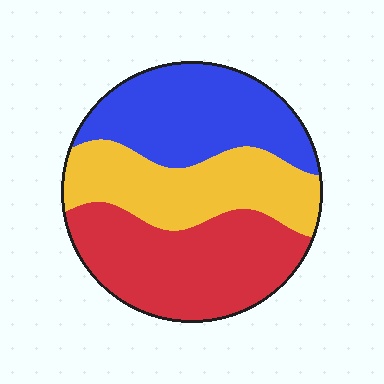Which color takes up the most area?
Red, at roughly 40%.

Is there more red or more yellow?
Red.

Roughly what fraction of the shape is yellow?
Yellow covers around 30% of the shape.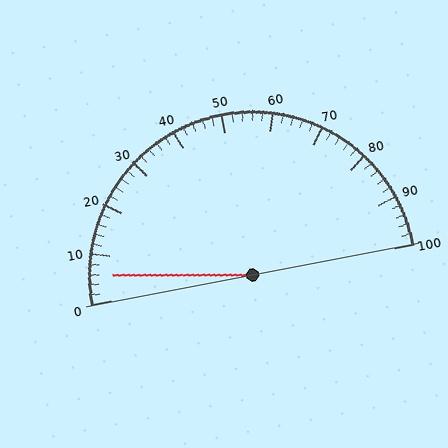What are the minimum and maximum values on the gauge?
The gauge ranges from 0 to 100.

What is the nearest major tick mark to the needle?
The nearest major tick mark is 10.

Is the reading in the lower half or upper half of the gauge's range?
The reading is in the lower half of the range (0 to 100).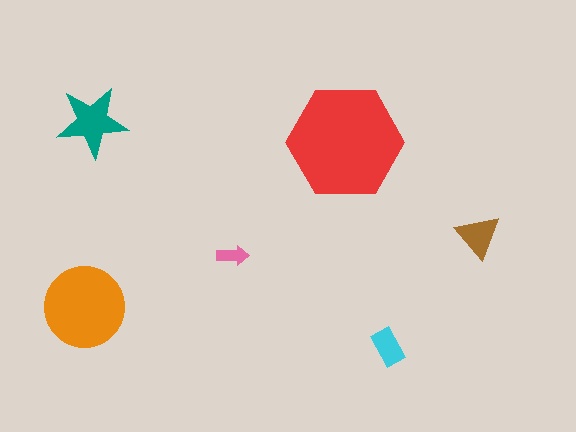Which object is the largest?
The red hexagon.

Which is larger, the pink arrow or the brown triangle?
The brown triangle.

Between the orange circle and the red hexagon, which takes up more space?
The red hexagon.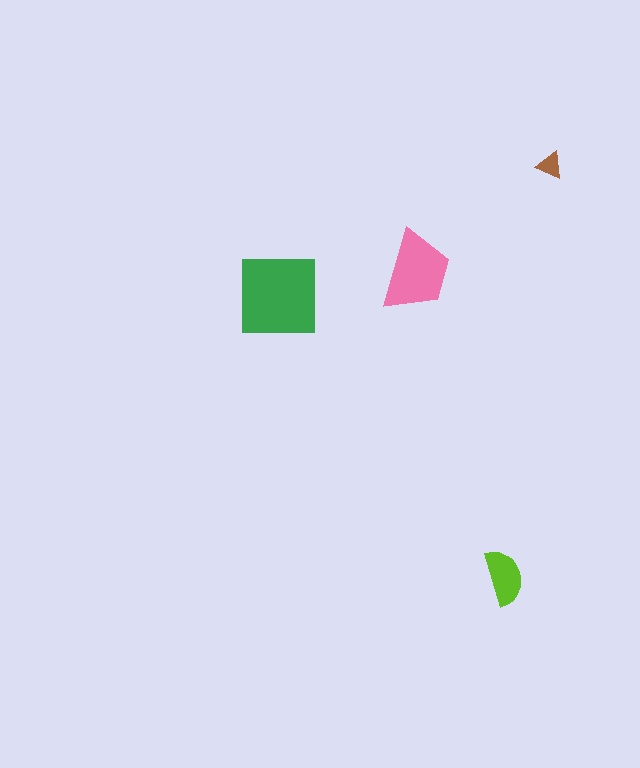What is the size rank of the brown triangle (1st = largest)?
4th.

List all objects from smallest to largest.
The brown triangle, the lime semicircle, the pink trapezoid, the green square.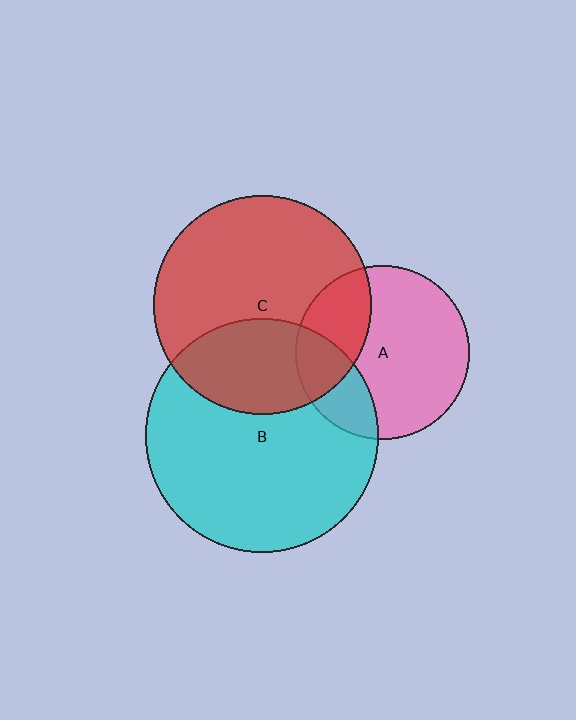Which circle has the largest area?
Circle B (cyan).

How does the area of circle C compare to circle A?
Approximately 1.6 times.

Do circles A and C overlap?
Yes.